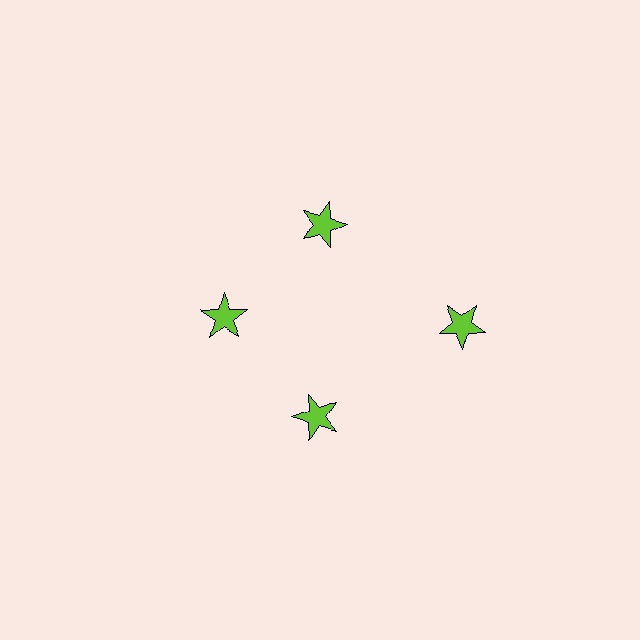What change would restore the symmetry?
The symmetry would be restored by moving it inward, back onto the ring so that all 4 stars sit at equal angles and equal distance from the center.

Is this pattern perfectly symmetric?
No. The 4 lime stars are arranged in a ring, but one element near the 3 o'clock position is pushed outward from the center, breaking the 4-fold rotational symmetry.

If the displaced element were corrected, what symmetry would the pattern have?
It would have 4-fold rotational symmetry — the pattern would map onto itself every 90 degrees.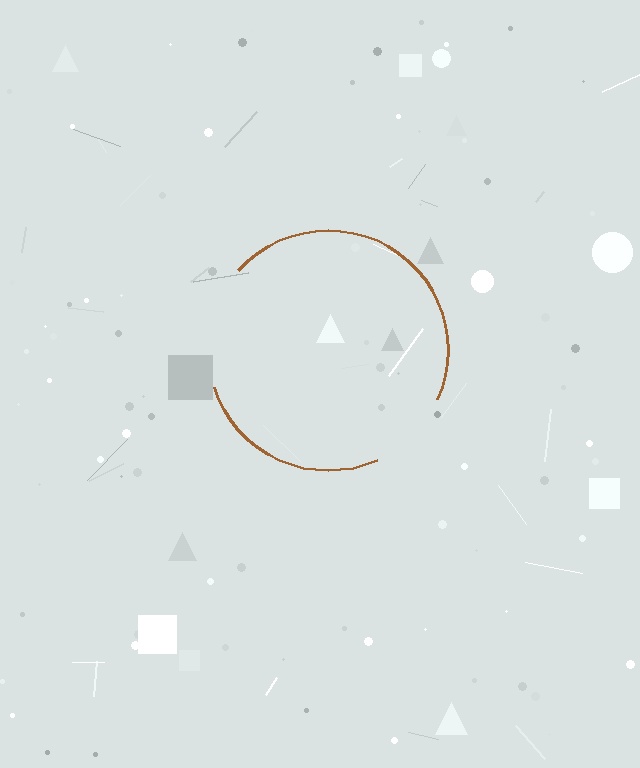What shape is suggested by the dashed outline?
The dashed outline suggests a circle.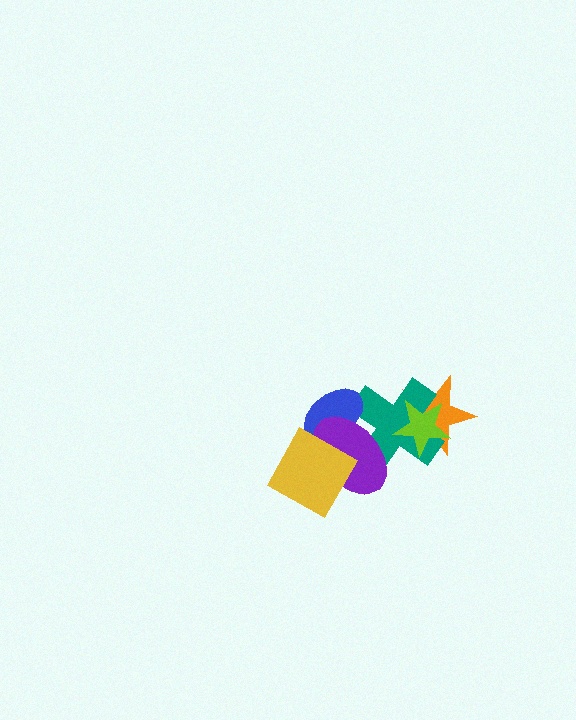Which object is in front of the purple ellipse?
The yellow diamond is in front of the purple ellipse.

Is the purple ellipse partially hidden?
Yes, it is partially covered by another shape.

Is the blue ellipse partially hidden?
Yes, it is partially covered by another shape.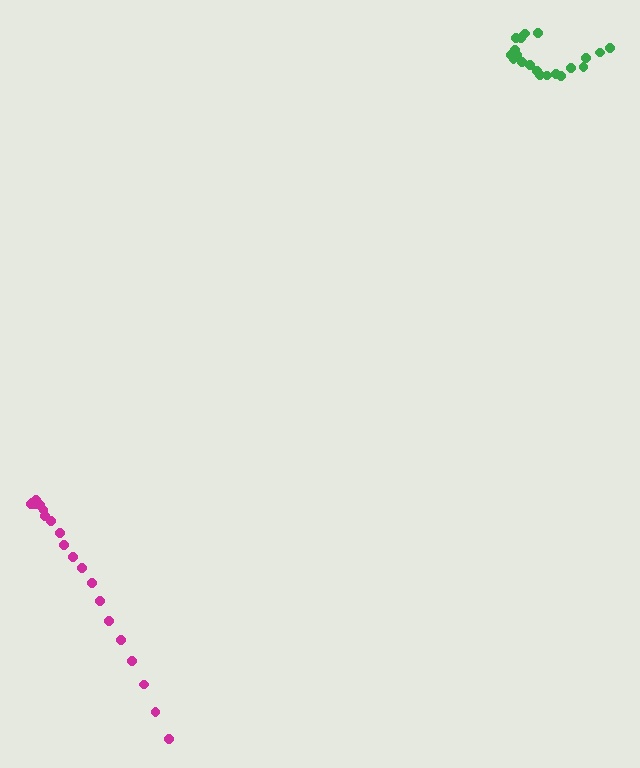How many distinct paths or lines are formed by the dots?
There are 2 distinct paths.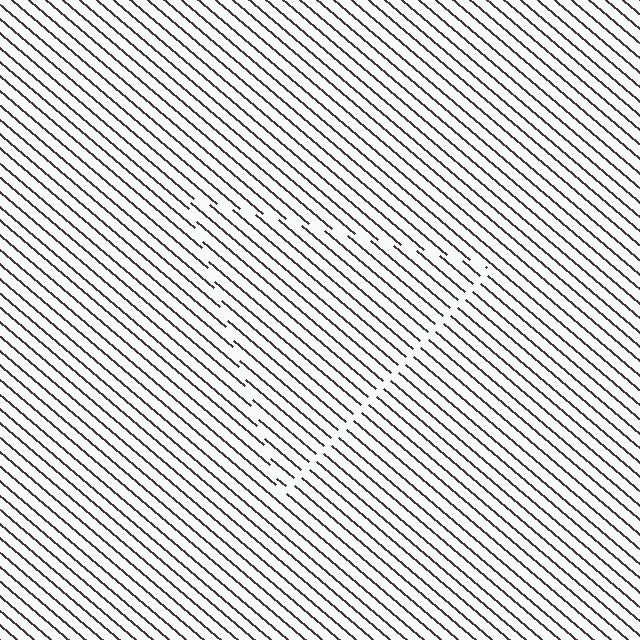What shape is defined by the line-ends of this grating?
An illusory triangle. The interior of the shape contains the same grating, shifted by half a period — the contour is defined by the phase discontinuity where line-ends from the inner and outer gratings abut.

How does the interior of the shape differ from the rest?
The interior of the shape contains the same grating, shifted by half a period — the contour is defined by the phase discontinuity where line-ends from the inner and outer gratings abut.